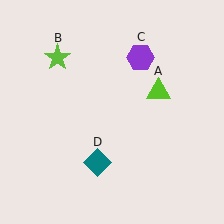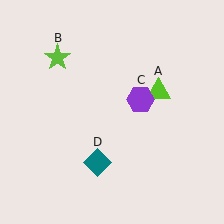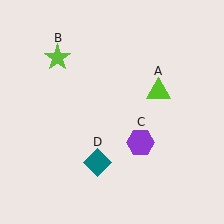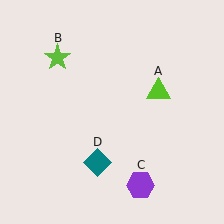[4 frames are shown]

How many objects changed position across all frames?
1 object changed position: purple hexagon (object C).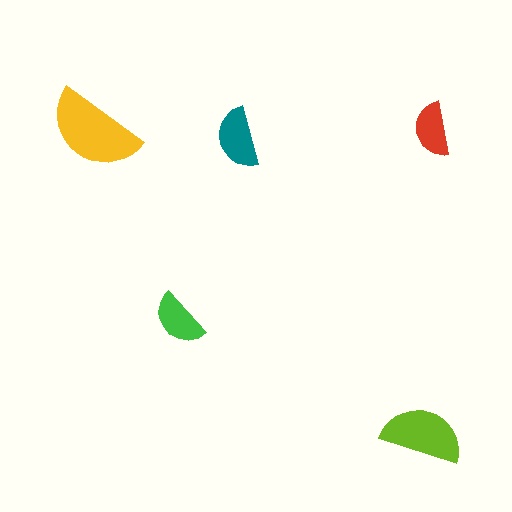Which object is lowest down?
The lime semicircle is bottommost.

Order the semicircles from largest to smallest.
the yellow one, the lime one, the teal one, the green one, the red one.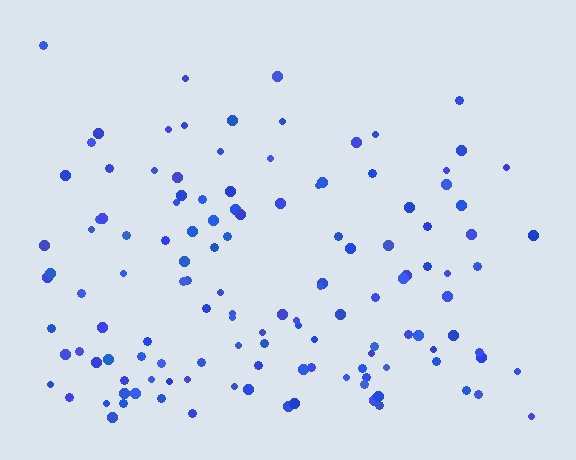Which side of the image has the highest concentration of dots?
The bottom.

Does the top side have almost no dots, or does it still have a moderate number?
Still a moderate number, just noticeably fewer than the bottom.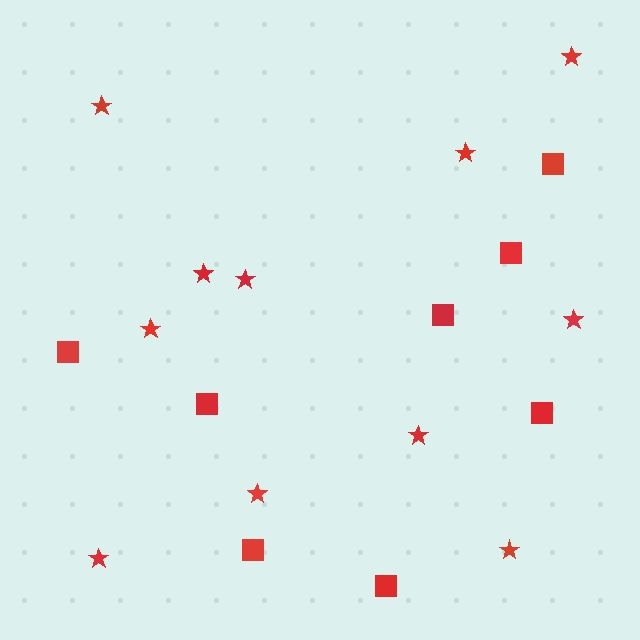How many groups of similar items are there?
There are 2 groups: one group of squares (8) and one group of stars (11).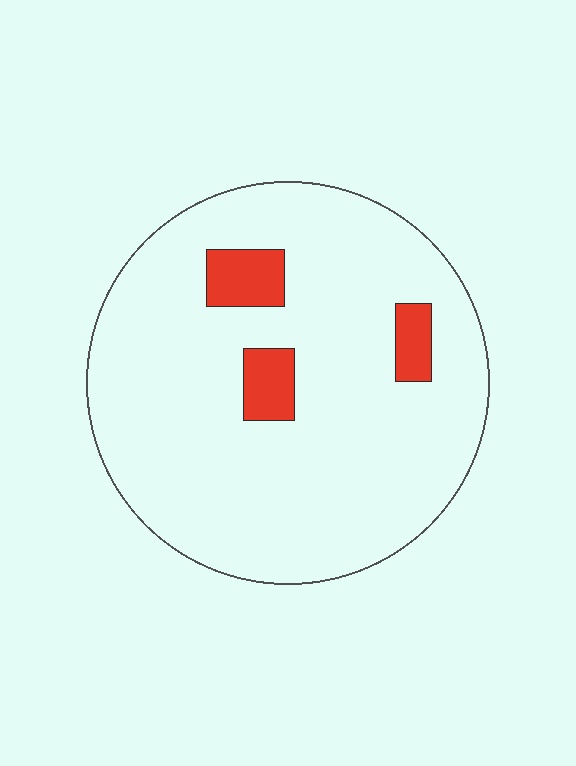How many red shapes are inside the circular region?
3.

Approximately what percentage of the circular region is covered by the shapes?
Approximately 10%.